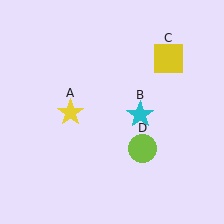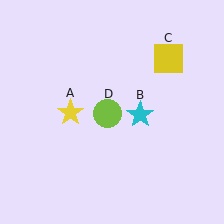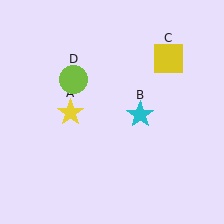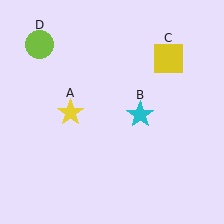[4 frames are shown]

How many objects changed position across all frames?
1 object changed position: lime circle (object D).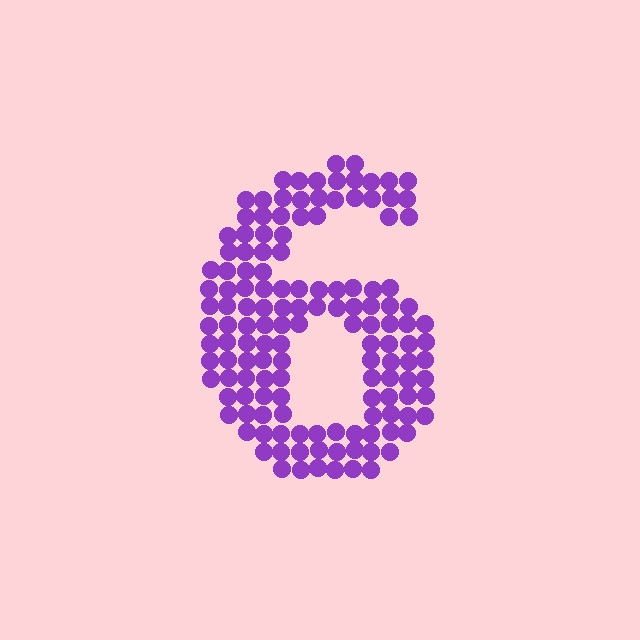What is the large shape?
The large shape is the digit 6.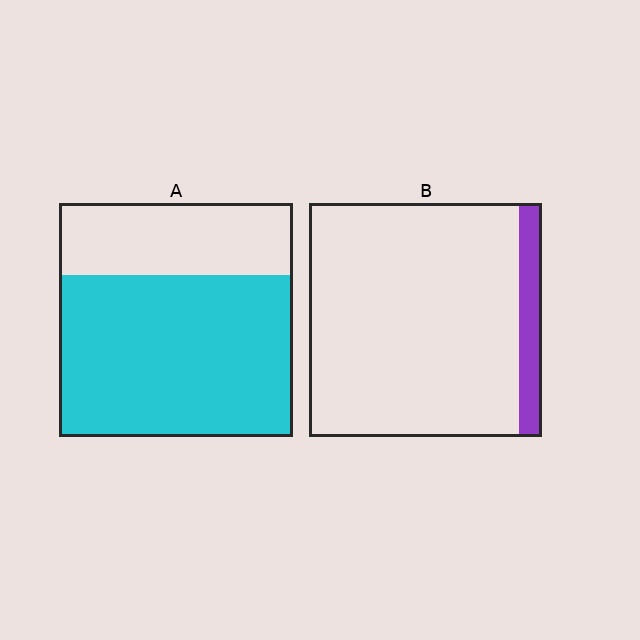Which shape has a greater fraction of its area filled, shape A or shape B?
Shape A.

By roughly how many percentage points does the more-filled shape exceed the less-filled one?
By roughly 60 percentage points (A over B).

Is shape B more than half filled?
No.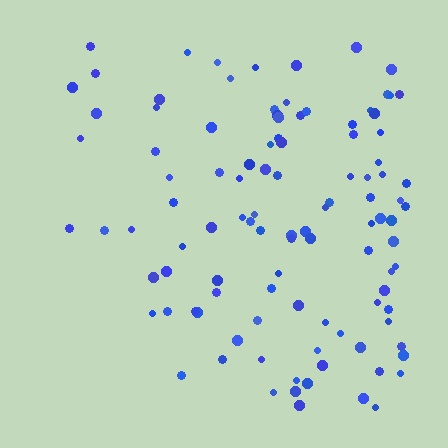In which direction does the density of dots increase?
From left to right, with the right side densest.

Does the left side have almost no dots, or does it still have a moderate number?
Still a moderate number, just noticeably fewer than the right.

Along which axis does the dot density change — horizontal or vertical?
Horizontal.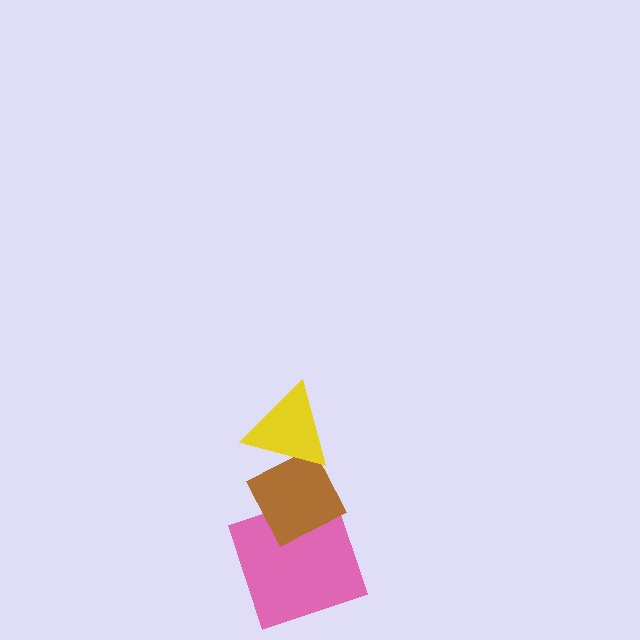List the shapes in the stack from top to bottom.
From top to bottom: the yellow triangle, the brown diamond, the pink square.